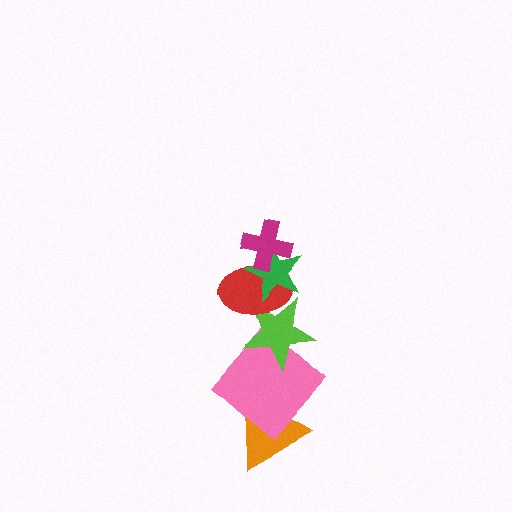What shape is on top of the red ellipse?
The green star is on top of the red ellipse.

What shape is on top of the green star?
The magenta cross is on top of the green star.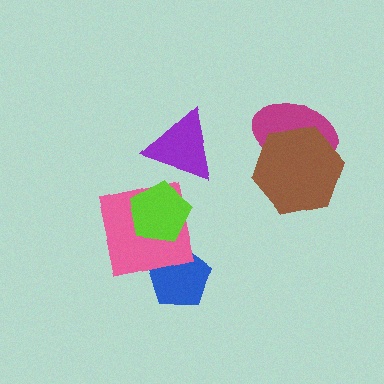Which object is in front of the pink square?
The lime pentagon is in front of the pink square.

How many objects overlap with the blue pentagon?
1 object overlaps with the blue pentagon.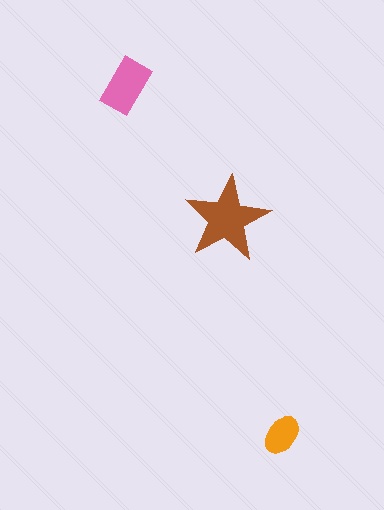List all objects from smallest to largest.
The orange ellipse, the pink rectangle, the brown star.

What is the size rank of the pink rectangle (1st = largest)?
2nd.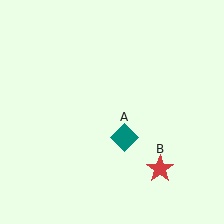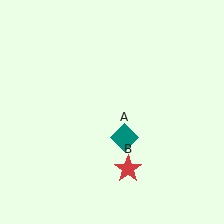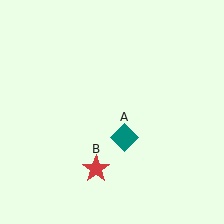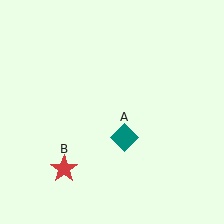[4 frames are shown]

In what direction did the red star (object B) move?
The red star (object B) moved left.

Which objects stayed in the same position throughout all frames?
Teal diamond (object A) remained stationary.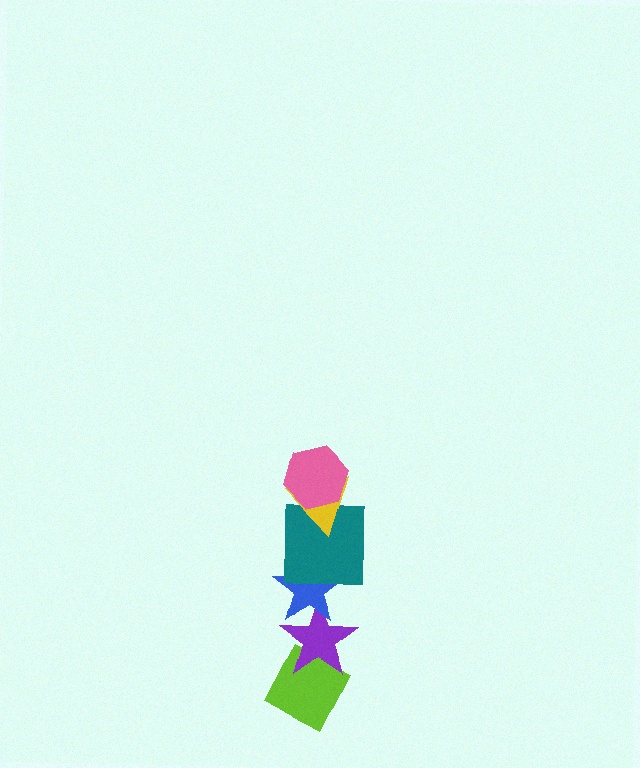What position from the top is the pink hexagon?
The pink hexagon is 1st from the top.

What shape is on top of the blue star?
The teal square is on top of the blue star.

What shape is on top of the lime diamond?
The purple star is on top of the lime diamond.